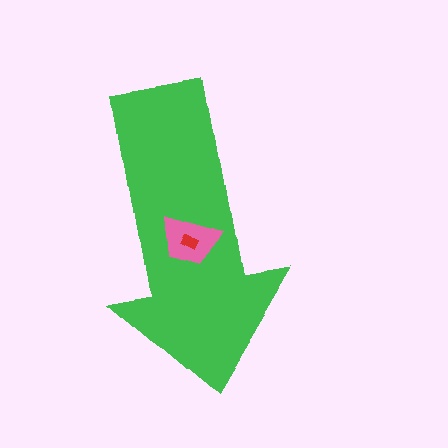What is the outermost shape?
The green arrow.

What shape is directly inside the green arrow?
The pink trapezoid.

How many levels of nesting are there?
3.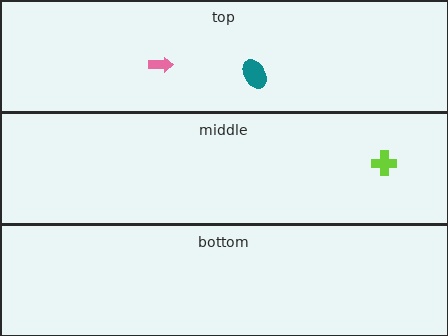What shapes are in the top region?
The pink arrow, the teal ellipse.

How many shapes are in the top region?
2.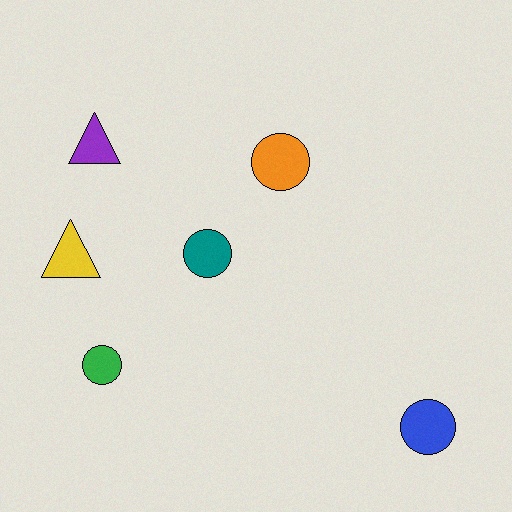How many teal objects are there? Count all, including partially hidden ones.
There is 1 teal object.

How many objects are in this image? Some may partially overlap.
There are 6 objects.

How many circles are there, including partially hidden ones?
There are 4 circles.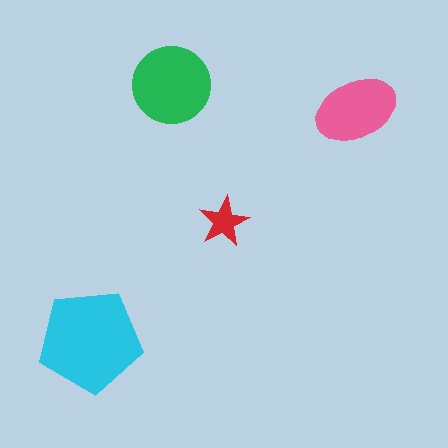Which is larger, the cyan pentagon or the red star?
The cyan pentagon.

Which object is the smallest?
The red star.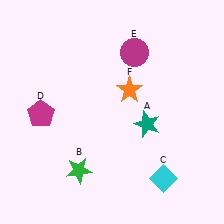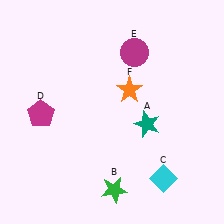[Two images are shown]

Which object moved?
The green star (B) moved right.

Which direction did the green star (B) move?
The green star (B) moved right.